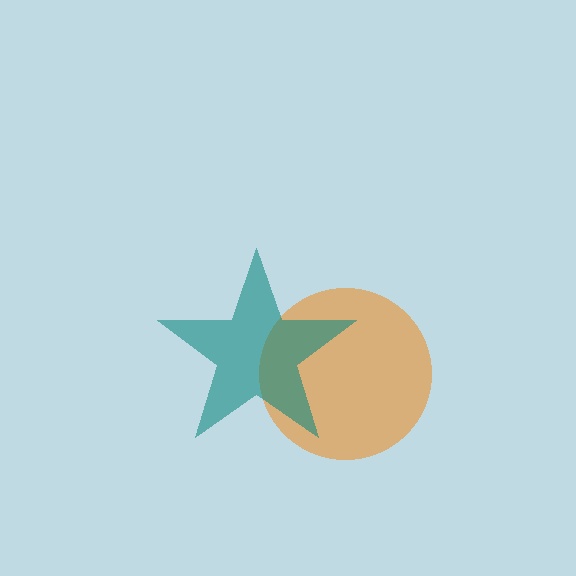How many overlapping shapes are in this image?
There are 2 overlapping shapes in the image.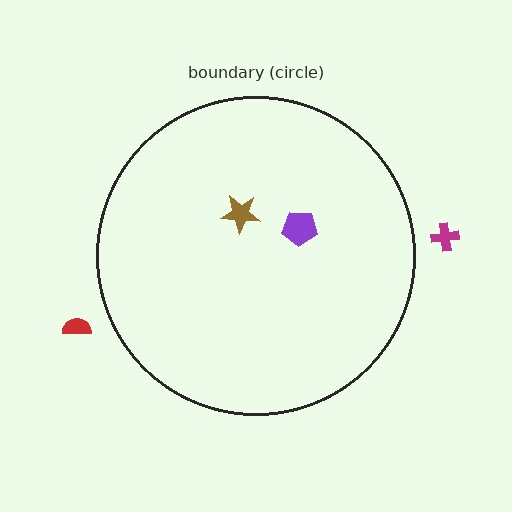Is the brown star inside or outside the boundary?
Inside.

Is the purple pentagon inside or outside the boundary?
Inside.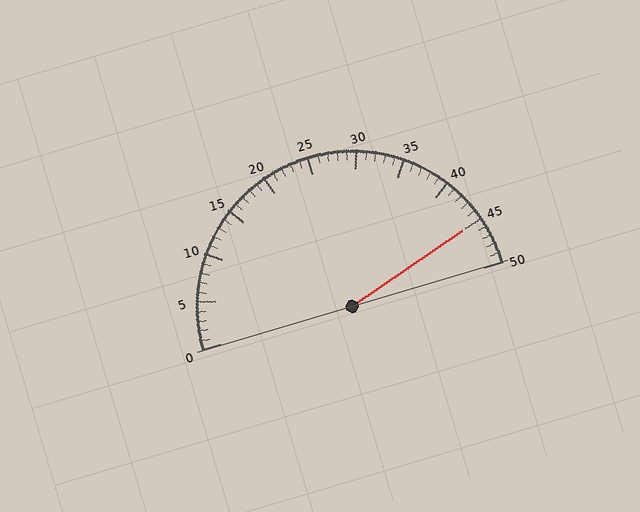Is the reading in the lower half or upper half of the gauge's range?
The reading is in the upper half of the range (0 to 50).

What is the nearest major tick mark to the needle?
The nearest major tick mark is 45.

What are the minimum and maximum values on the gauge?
The gauge ranges from 0 to 50.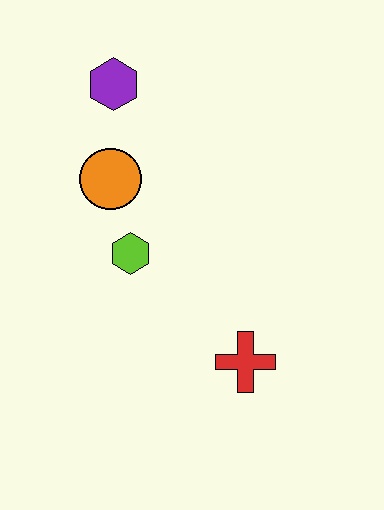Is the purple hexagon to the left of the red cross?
Yes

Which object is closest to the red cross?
The lime hexagon is closest to the red cross.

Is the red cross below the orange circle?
Yes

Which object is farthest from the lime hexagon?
The purple hexagon is farthest from the lime hexagon.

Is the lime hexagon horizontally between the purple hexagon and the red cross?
Yes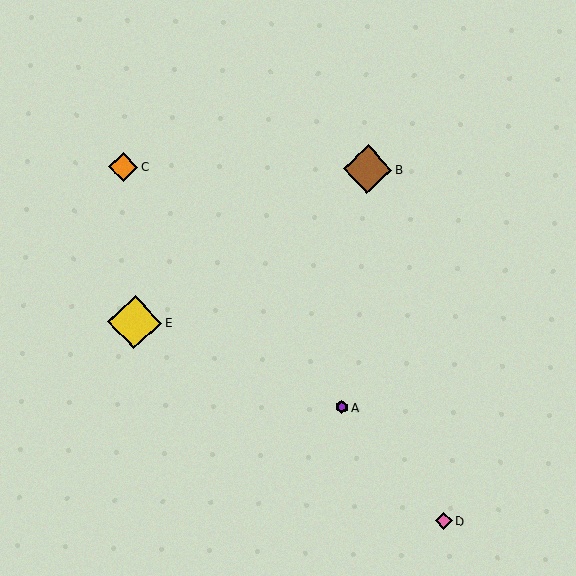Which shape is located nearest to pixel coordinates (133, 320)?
The yellow diamond (labeled E) at (135, 322) is nearest to that location.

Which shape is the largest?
The yellow diamond (labeled E) is the largest.